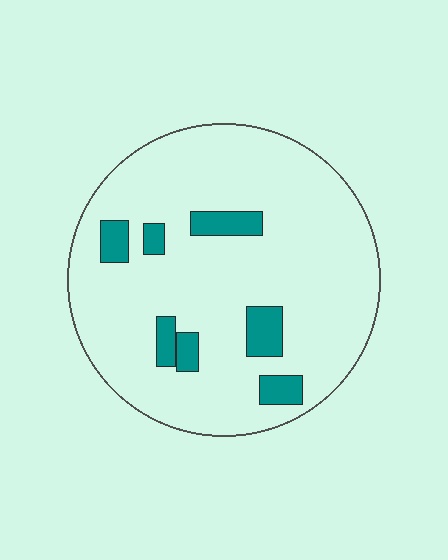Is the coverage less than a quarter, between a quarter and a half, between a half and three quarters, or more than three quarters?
Less than a quarter.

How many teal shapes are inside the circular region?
7.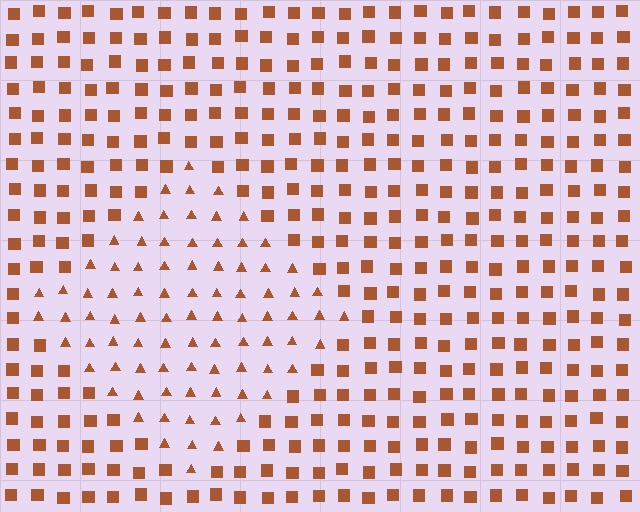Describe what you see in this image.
The image is filled with small brown elements arranged in a uniform grid. A diamond-shaped region contains triangles, while the surrounding area contains squares. The boundary is defined purely by the change in element shape.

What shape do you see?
I see a diamond.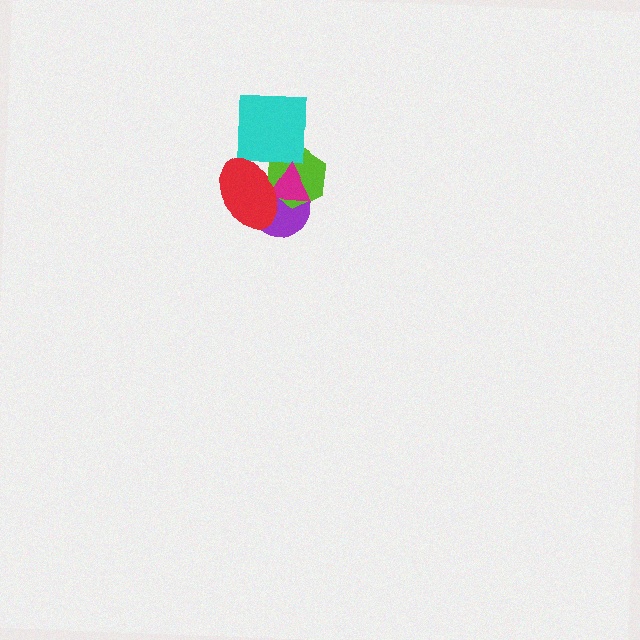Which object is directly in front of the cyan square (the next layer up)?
The magenta triangle is directly in front of the cyan square.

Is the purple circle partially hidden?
Yes, it is partially covered by another shape.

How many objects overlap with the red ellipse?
4 objects overlap with the red ellipse.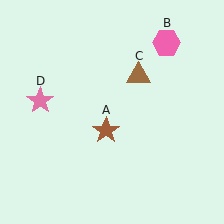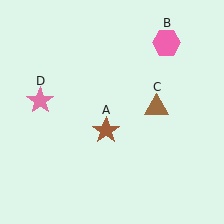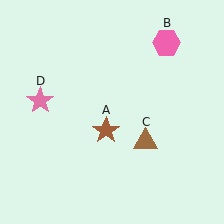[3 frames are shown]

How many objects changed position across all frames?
1 object changed position: brown triangle (object C).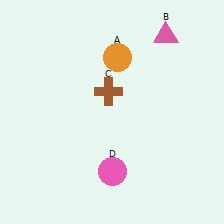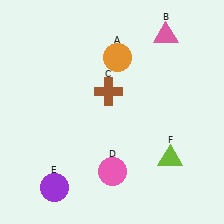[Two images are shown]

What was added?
A purple circle (E), a lime triangle (F) were added in Image 2.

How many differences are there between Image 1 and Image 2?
There are 2 differences between the two images.